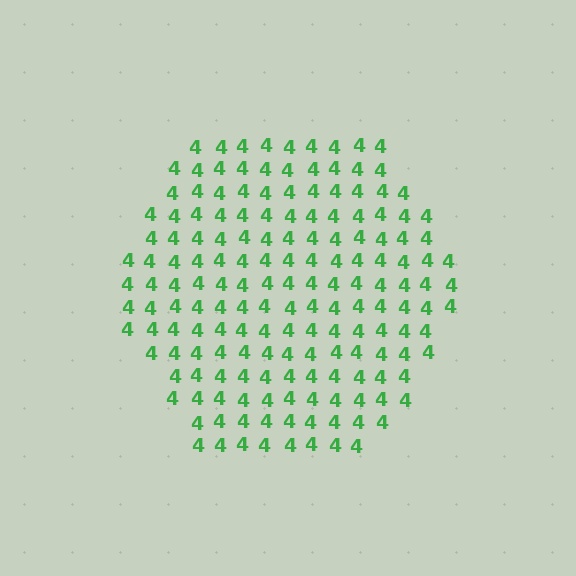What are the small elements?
The small elements are digit 4's.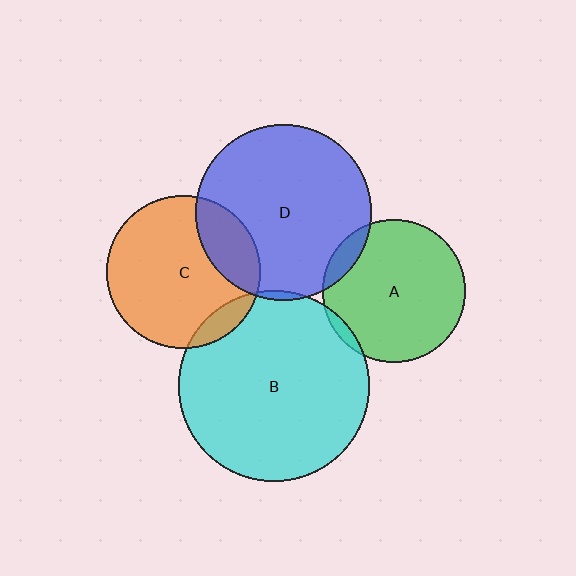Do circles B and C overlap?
Yes.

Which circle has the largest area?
Circle B (cyan).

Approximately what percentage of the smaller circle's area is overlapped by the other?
Approximately 10%.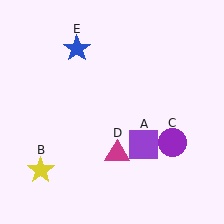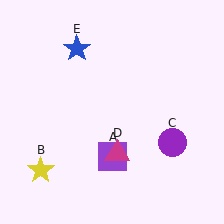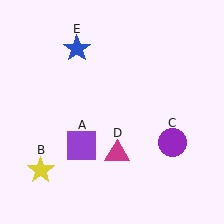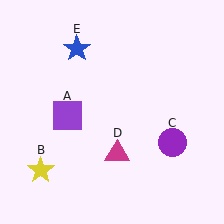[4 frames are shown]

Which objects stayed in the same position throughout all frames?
Yellow star (object B) and purple circle (object C) and magenta triangle (object D) and blue star (object E) remained stationary.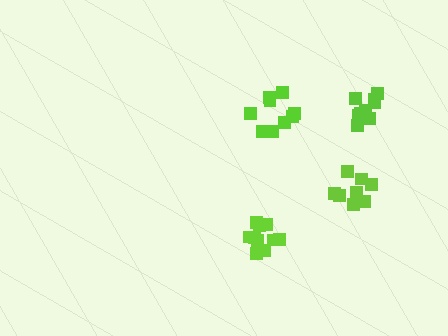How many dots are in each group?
Group 1: 9 dots, Group 2: 9 dots, Group 3: 11 dots, Group 4: 8 dots (37 total).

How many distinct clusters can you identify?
There are 4 distinct clusters.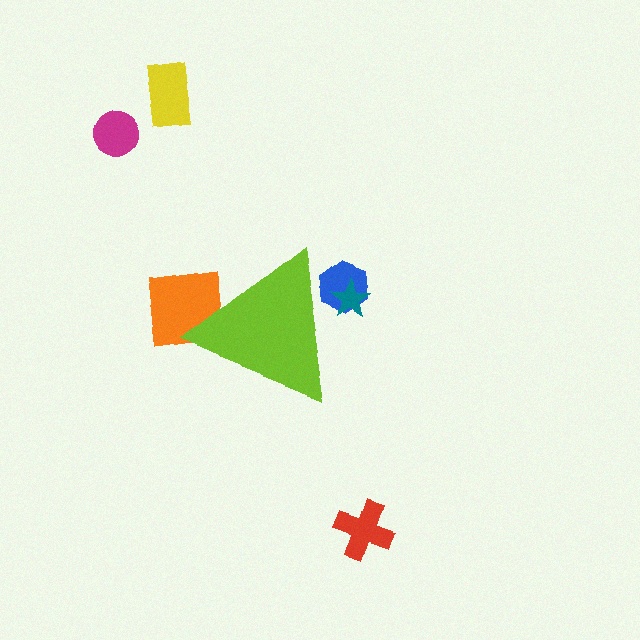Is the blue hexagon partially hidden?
Yes, the blue hexagon is partially hidden behind the lime triangle.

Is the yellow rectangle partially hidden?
No, the yellow rectangle is fully visible.